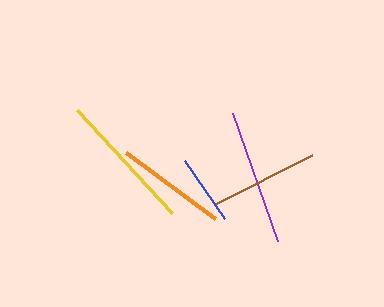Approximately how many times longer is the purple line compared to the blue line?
The purple line is approximately 1.9 times the length of the blue line.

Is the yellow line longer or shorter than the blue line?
The yellow line is longer than the blue line.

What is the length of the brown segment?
The brown segment is approximately 109 pixels long.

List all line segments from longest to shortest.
From longest to shortest: yellow, purple, orange, brown, blue.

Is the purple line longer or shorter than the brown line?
The purple line is longer than the brown line.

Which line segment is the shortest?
The blue line is the shortest at approximately 70 pixels.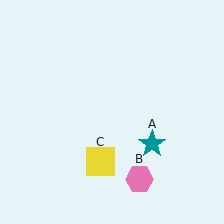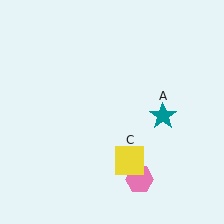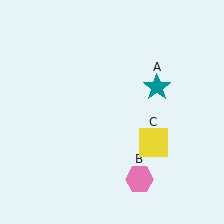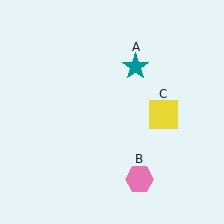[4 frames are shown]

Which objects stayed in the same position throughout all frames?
Pink hexagon (object B) remained stationary.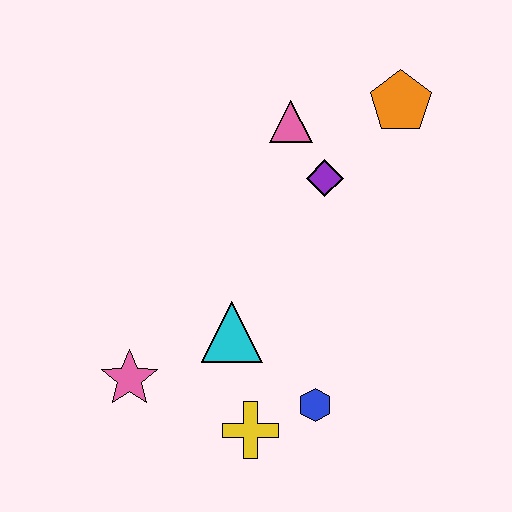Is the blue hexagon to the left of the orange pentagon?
Yes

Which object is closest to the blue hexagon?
The yellow cross is closest to the blue hexagon.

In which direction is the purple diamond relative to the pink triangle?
The purple diamond is below the pink triangle.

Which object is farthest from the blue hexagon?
The orange pentagon is farthest from the blue hexagon.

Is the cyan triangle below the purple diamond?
Yes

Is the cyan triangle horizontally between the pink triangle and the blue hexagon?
No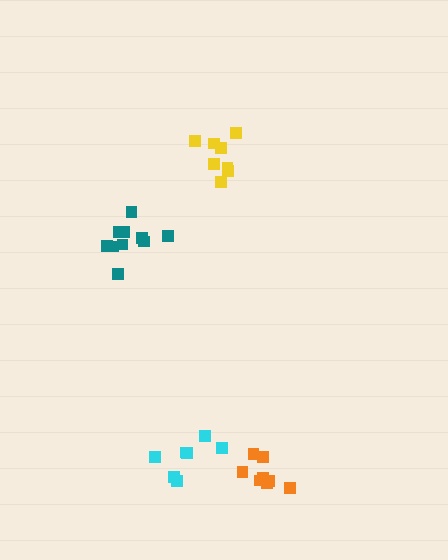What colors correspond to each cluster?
The clusters are colored: teal, cyan, yellow, orange.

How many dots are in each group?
Group 1: 10 dots, Group 2: 7 dots, Group 3: 8 dots, Group 4: 8 dots (33 total).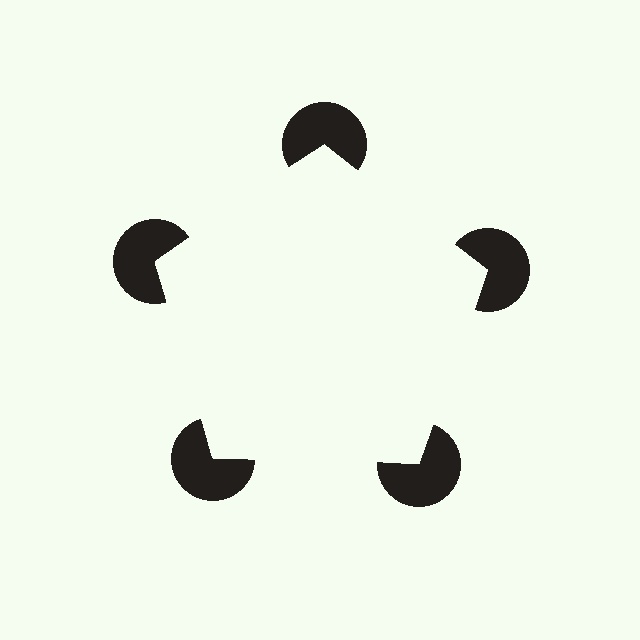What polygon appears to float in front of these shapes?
An illusory pentagon — its edges are inferred from the aligned wedge cuts in the pac-man discs, not physically drawn.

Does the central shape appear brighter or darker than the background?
It typically appears slightly brighter than the background, even though no actual brightness change is drawn.